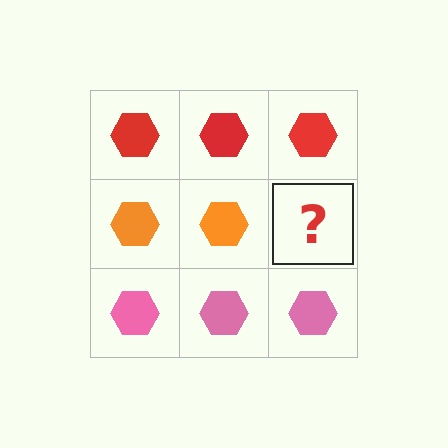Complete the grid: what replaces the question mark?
The question mark should be replaced with an orange hexagon.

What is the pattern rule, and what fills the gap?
The rule is that each row has a consistent color. The gap should be filled with an orange hexagon.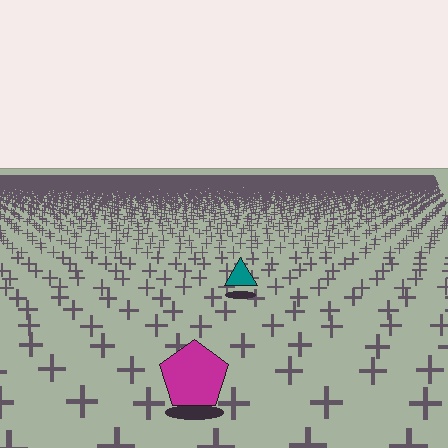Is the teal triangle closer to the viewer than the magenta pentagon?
No. The magenta pentagon is closer — you can tell from the texture gradient: the ground texture is coarser near it.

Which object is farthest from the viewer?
The teal triangle is farthest from the viewer. It appears smaller and the ground texture around it is denser.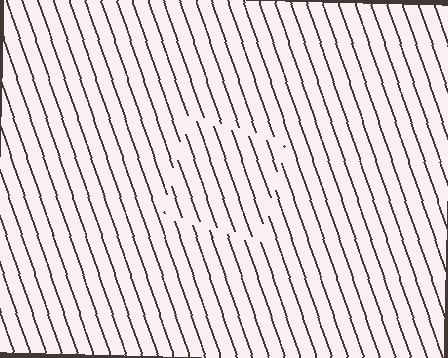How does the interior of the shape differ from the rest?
The interior of the shape contains the same grating, shifted by half a period — the contour is defined by the phase discontinuity where line-ends from the inner and outer gratings abut.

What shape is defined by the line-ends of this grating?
An illusory square. The interior of the shape contains the same grating, shifted by half a period — the contour is defined by the phase discontinuity where line-ends from the inner and outer gratings abut.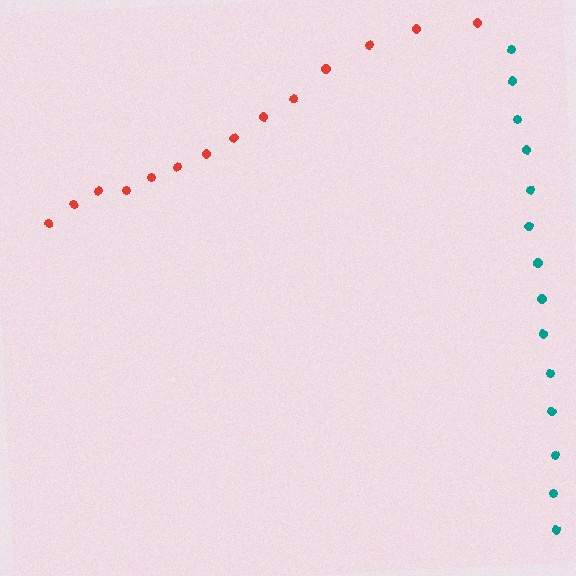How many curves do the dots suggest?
There are 2 distinct paths.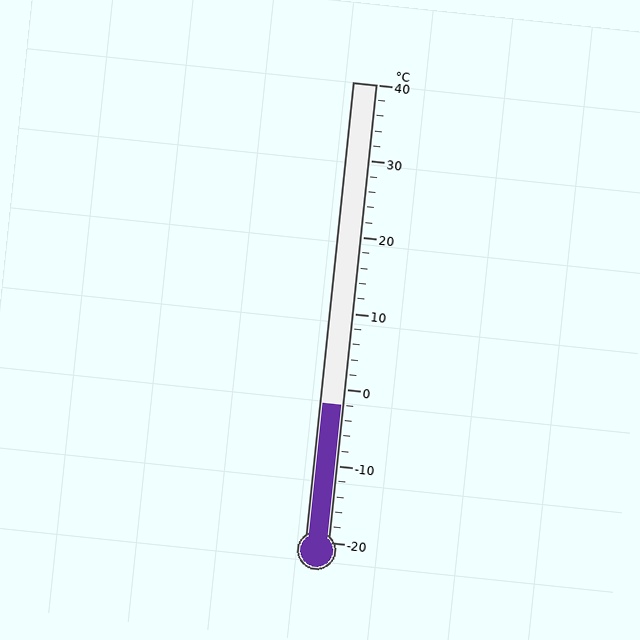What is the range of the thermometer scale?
The thermometer scale ranges from -20°C to 40°C.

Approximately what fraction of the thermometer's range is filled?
The thermometer is filled to approximately 30% of its range.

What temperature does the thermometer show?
The thermometer shows approximately -2°C.